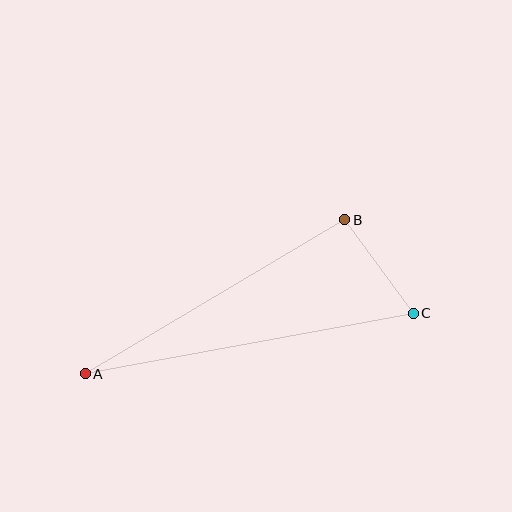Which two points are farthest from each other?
Points A and C are farthest from each other.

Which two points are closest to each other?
Points B and C are closest to each other.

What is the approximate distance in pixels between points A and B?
The distance between A and B is approximately 302 pixels.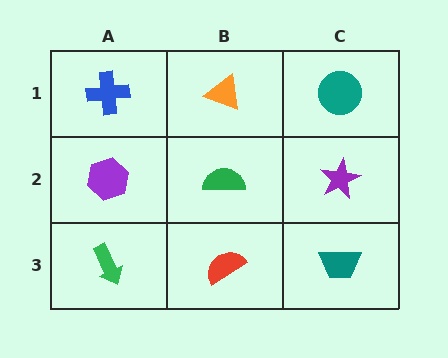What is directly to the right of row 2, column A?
A green semicircle.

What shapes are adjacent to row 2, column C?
A teal circle (row 1, column C), a teal trapezoid (row 3, column C), a green semicircle (row 2, column B).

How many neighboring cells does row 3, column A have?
2.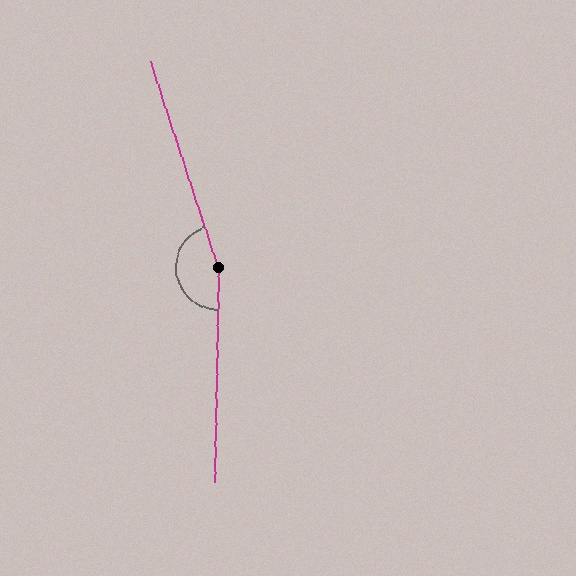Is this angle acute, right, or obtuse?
It is obtuse.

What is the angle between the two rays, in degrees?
Approximately 161 degrees.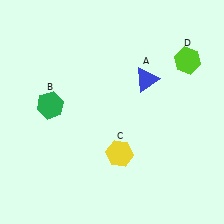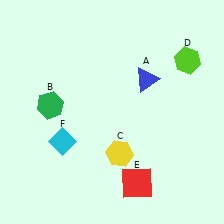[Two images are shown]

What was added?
A red square (E), a cyan diamond (F) were added in Image 2.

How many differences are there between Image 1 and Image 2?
There are 2 differences between the two images.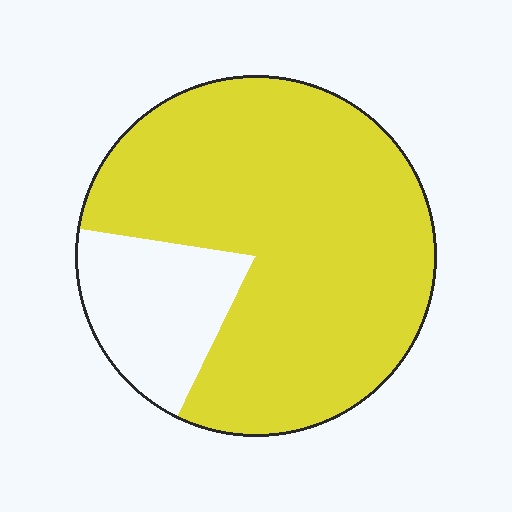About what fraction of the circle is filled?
About four fifths (4/5).